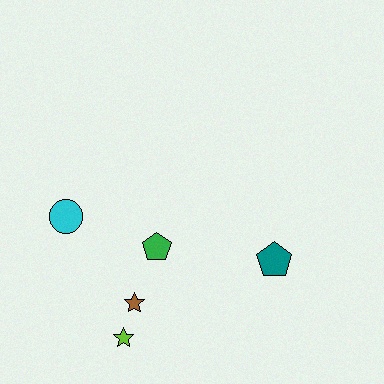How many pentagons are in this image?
There are 2 pentagons.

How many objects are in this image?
There are 5 objects.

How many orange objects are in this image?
There are no orange objects.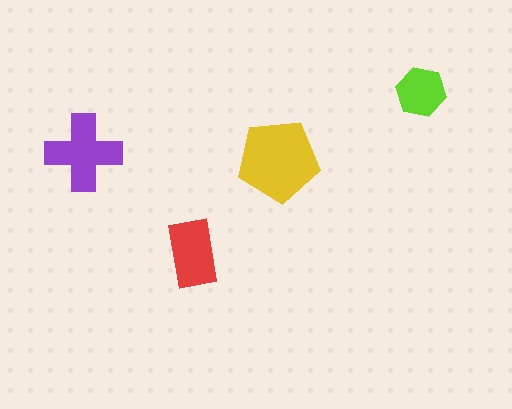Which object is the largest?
The yellow pentagon.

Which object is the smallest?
The lime hexagon.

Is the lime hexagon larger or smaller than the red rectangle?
Smaller.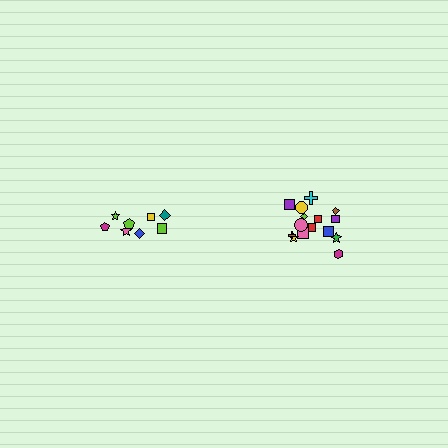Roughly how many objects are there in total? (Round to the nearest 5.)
Roughly 25 objects in total.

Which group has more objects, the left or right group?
The right group.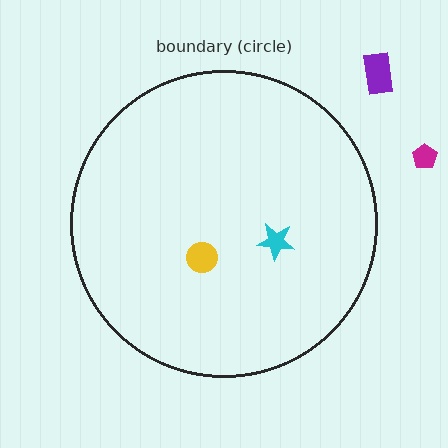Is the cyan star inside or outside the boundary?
Inside.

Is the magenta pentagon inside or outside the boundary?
Outside.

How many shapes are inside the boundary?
2 inside, 2 outside.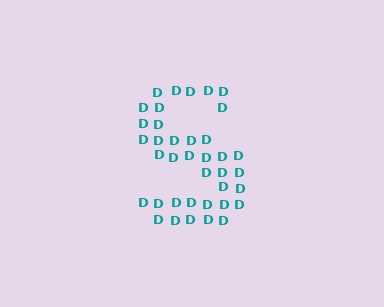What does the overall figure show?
The overall figure shows the letter S.